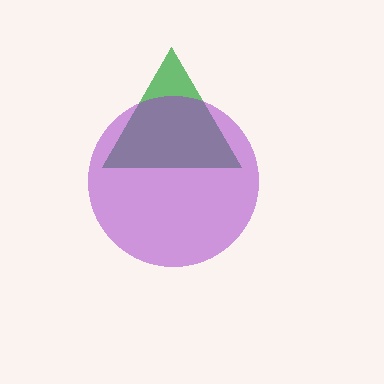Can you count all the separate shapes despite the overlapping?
Yes, there are 2 separate shapes.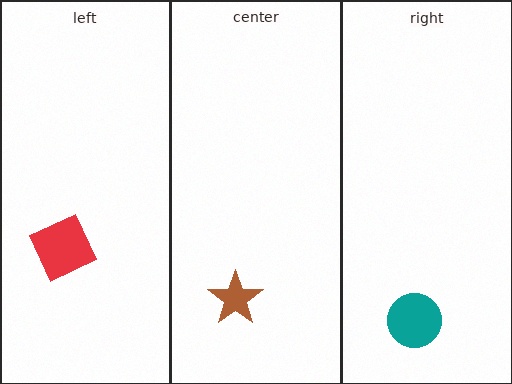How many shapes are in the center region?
1.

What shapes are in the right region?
The teal circle.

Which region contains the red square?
The left region.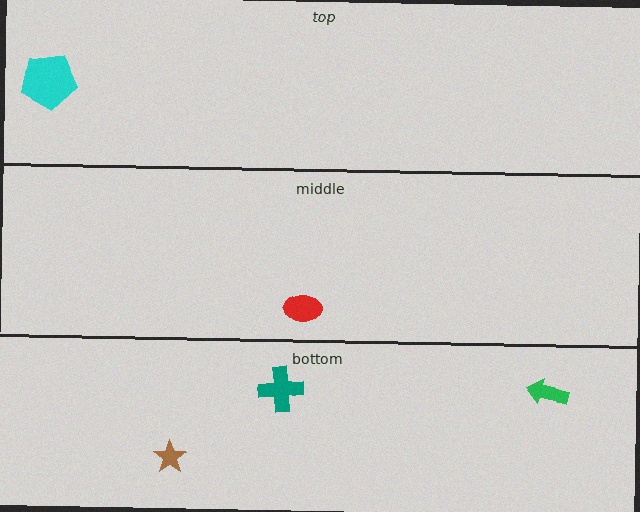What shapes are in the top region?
The cyan pentagon.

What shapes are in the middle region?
The red ellipse.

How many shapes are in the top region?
1.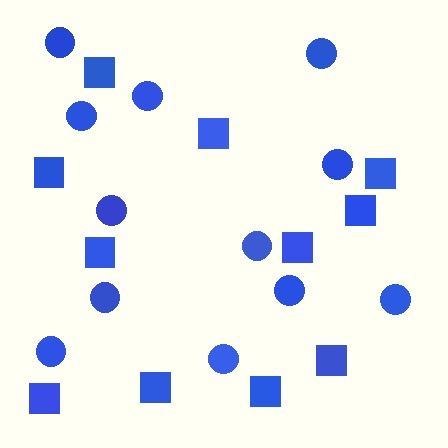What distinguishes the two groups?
There are 2 groups: one group of squares (11) and one group of circles (12).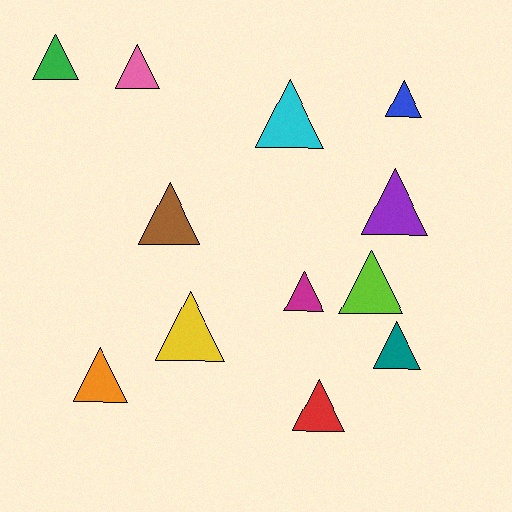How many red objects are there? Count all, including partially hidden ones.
There is 1 red object.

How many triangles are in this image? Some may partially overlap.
There are 12 triangles.